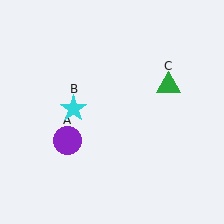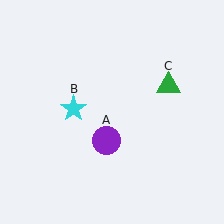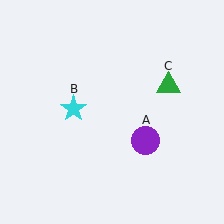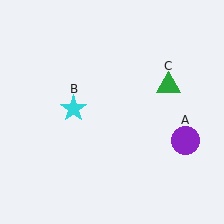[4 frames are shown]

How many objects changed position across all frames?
1 object changed position: purple circle (object A).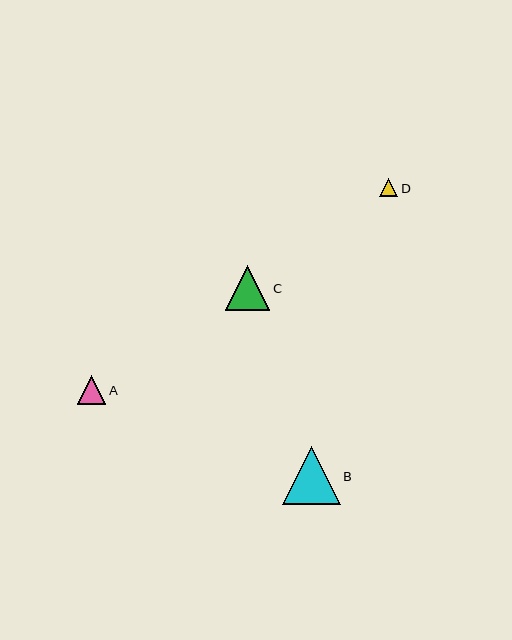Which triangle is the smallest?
Triangle D is the smallest with a size of approximately 18 pixels.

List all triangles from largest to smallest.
From largest to smallest: B, C, A, D.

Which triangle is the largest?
Triangle B is the largest with a size of approximately 58 pixels.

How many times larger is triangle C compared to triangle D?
Triangle C is approximately 2.5 times the size of triangle D.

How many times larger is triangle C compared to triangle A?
Triangle C is approximately 1.6 times the size of triangle A.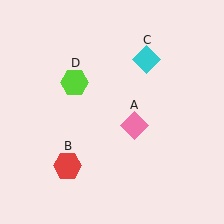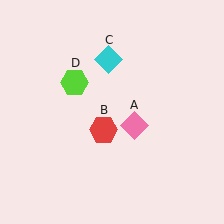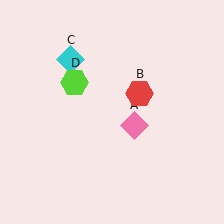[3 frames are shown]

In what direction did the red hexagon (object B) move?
The red hexagon (object B) moved up and to the right.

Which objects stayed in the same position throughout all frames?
Pink diamond (object A) and lime hexagon (object D) remained stationary.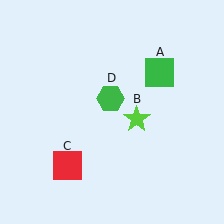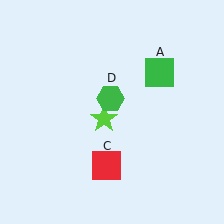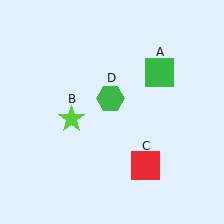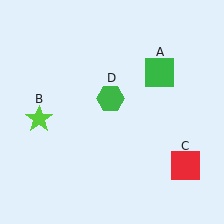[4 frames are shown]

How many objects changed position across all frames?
2 objects changed position: lime star (object B), red square (object C).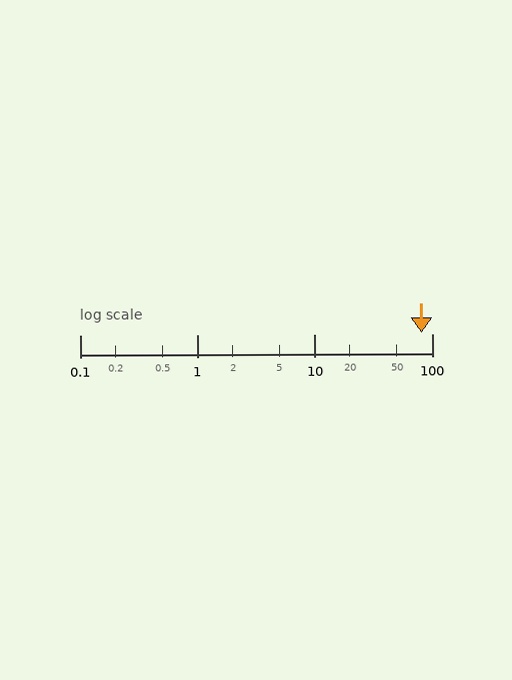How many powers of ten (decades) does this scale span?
The scale spans 3 decades, from 0.1 to 100.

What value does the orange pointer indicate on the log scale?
The pointer indicates approximately 81.